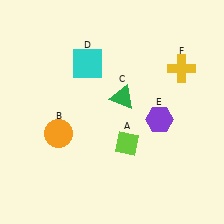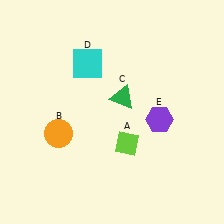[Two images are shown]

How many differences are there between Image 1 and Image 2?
There is 1 difference between the two images.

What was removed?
The yellow cross (F) was removed in Image 2.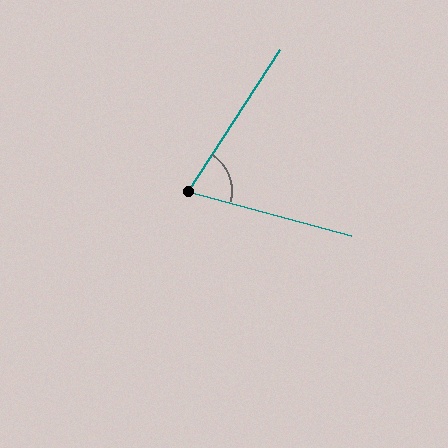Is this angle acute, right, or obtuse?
It is acute.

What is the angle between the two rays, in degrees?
Approximately 72 degrees.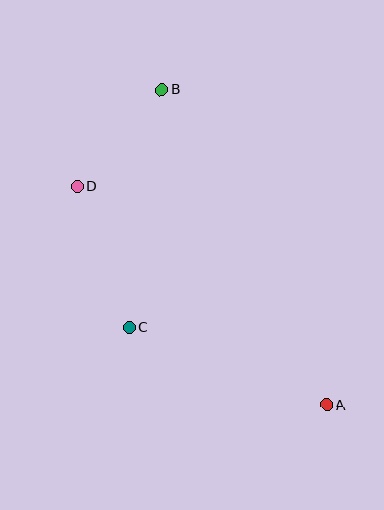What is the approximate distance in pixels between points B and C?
The distance between B and C is approximately 240 pixels.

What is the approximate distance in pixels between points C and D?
The distance between C and D is approximately 151 pixels.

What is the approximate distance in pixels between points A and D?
The distance between A and D is approximately 332 pixels.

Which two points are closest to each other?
Points B and D are closest to each other.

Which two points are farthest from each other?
Points A and B are farthest from each other.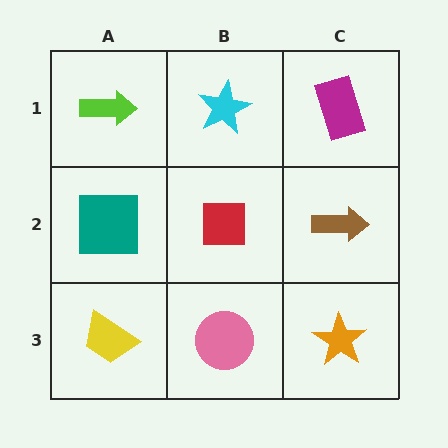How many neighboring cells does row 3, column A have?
2.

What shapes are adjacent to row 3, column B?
A red square (row 2, column B), a yellow trapezoid (row 3, column A), an orange star (row 3, column C).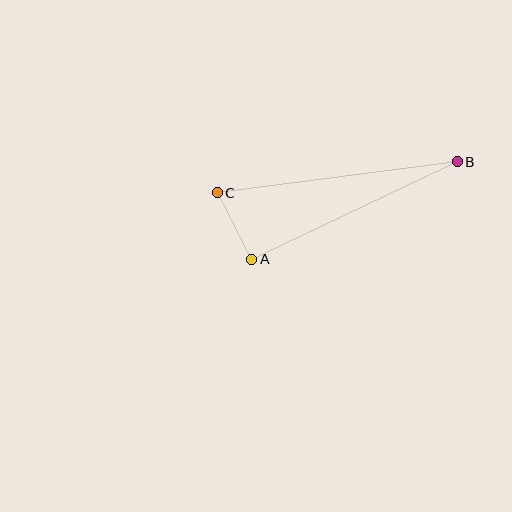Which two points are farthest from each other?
Points B and C are farthest from each other.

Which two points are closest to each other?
Points A and C are closest to each other.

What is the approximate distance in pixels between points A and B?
The distance between A and B is approximately 227 pixels.